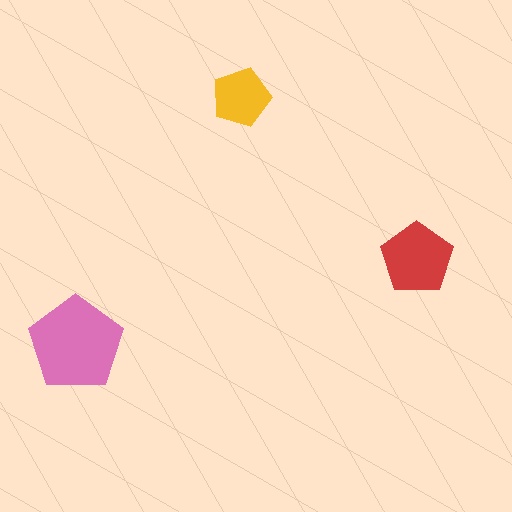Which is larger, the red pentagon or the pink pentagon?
The pink one.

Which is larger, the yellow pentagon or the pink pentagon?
The pink one.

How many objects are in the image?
There are 3 objects in the image.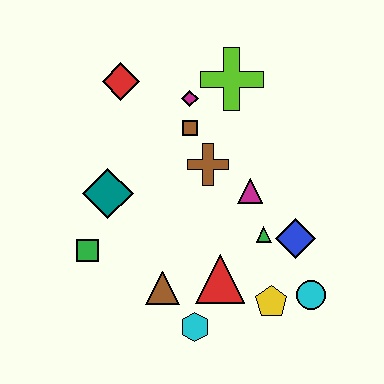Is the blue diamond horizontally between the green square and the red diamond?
No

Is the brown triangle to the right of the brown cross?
No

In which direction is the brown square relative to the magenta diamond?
The brown square is below the magenta diamond.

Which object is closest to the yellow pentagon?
The cyan circle is closest to the yellow pentagon.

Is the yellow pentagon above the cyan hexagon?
Yes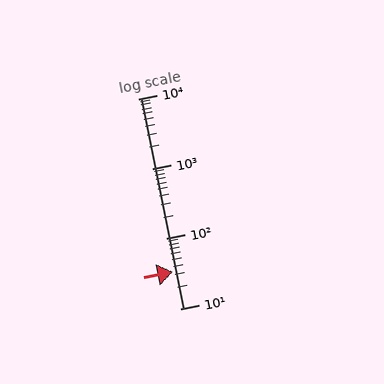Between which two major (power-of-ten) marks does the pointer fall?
The pointer is between 10 and 100.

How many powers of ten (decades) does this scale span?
The scale spans 3 decades, from 10 to 10000.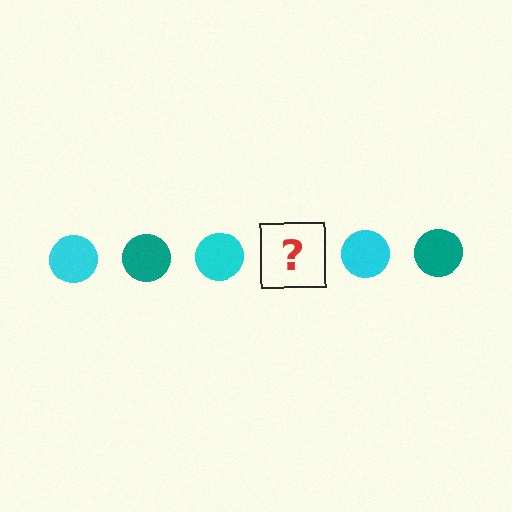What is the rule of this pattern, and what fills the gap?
The rule is that the pattern cycles through cyan, teal circles. The gap should be filled with a teal circle.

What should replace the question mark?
The question mark should be replaced with a teal circle.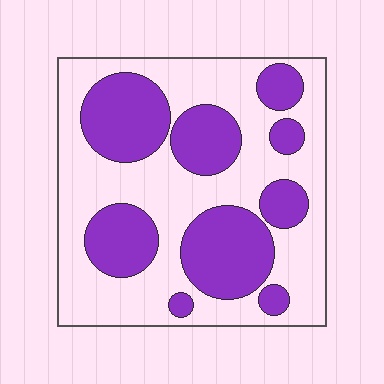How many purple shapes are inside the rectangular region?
9.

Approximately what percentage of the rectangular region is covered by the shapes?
Approximately 40%.